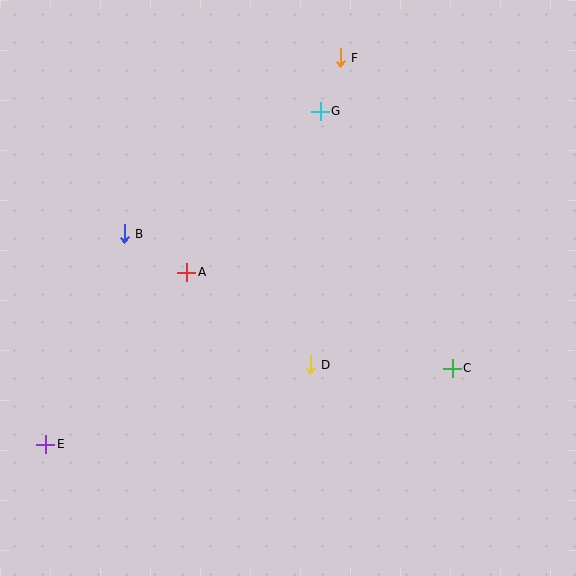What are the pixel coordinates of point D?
Point D is at (310, 365).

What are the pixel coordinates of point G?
Point G is at (320, 111).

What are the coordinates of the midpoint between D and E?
The midpoint between D and E is at (178, 405).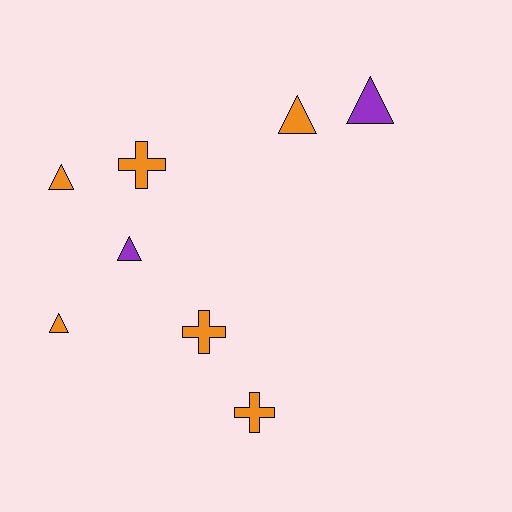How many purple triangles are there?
There are 2 purple triangles.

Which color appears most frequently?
Orange, with 6 objects.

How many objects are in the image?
There are 8 objects.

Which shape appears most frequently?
Triangle, with 5 objects.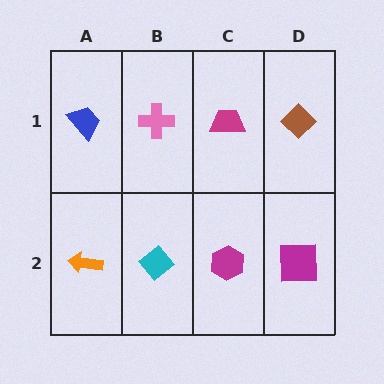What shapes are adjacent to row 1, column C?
A magenta hexagon (row 2, column C), a pink cross (row 1, column B), a brown diamond (row 1, column D).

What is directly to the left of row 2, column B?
An orange arrow.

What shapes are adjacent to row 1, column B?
A cyan diamond (row 2, column B), a blue trapezoid (row 1, column A), a magenta trapezoid (row 1, column C).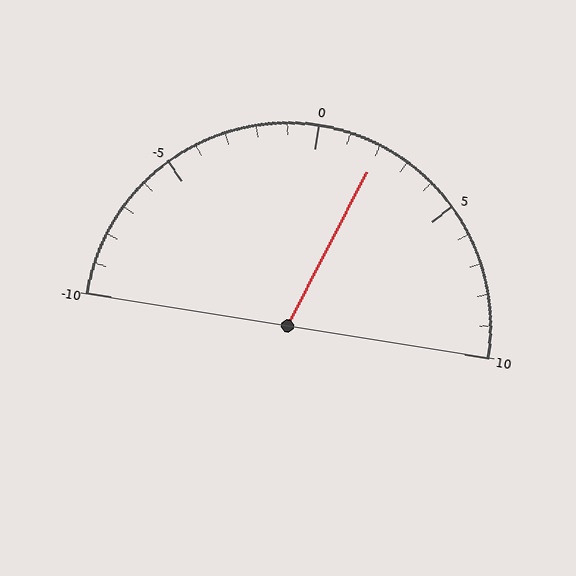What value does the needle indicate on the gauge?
The needle indicates approximately 2.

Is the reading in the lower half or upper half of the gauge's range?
The reading is in the upper half of the range (-10 to 10).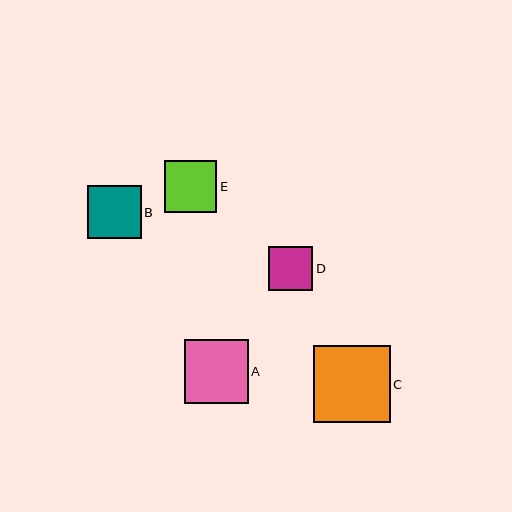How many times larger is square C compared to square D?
Square C is approximately 1.8 times the size of square D.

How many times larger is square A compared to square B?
Square A is approximately 1.2 times the size of square B.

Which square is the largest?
Square C is the largest with a size of approximately 77 pixels.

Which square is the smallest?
Square D is the smallest with a size of approximately 44 pixels.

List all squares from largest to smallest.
From largest to smallest: C, A, B, E, D.